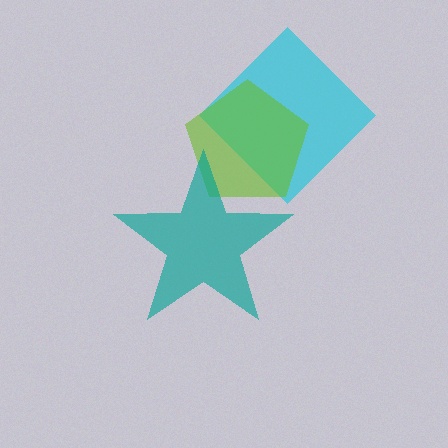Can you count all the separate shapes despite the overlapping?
Yes, there are 3 separate shapes.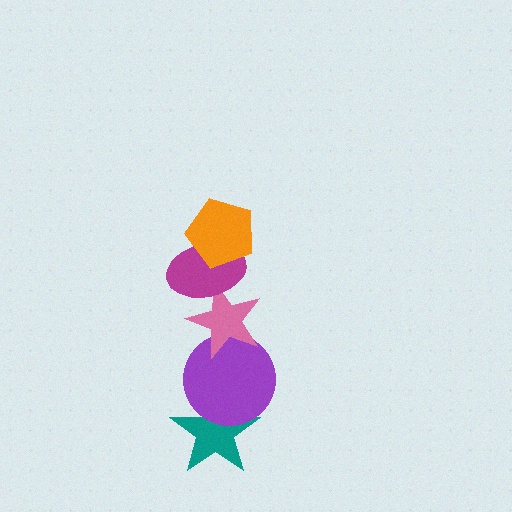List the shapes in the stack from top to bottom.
From top to bottom: the orange pentagon, the magenta ellipse, the pink star, the purple circle, the teal star.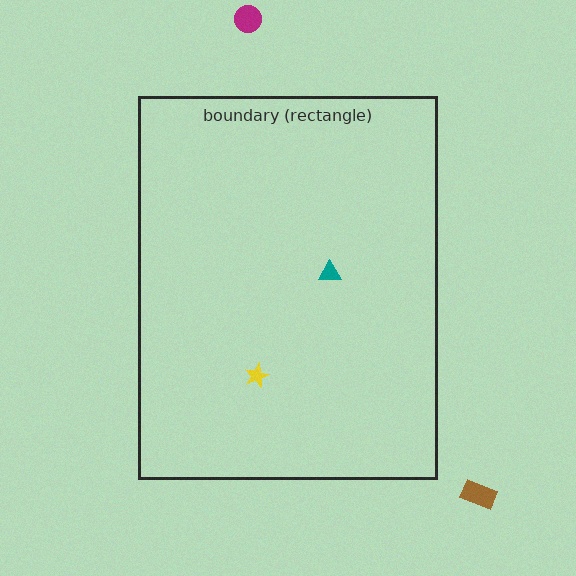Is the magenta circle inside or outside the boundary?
Outside.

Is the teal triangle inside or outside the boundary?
Inside.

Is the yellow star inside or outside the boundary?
Inside.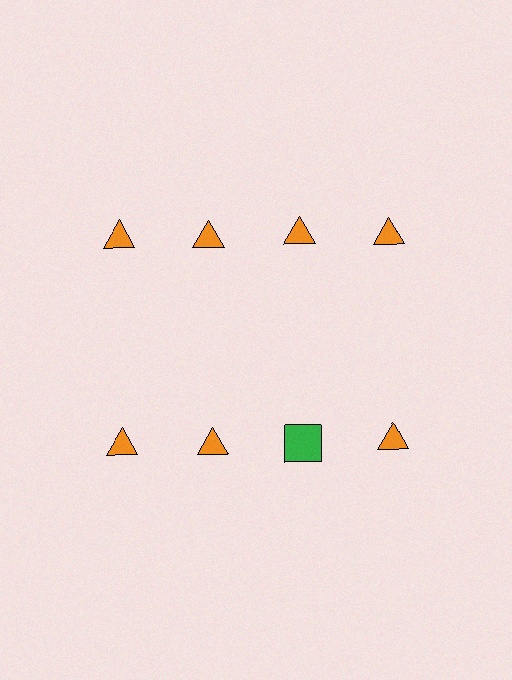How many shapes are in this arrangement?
There are 8 shapes arranged in a grid pattern.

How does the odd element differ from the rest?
It differs in both color (green instead of orange) and shape (square instead of triangle).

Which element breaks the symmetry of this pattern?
The green square in the second row, center column breaks the symmetry. All other shapes are orange triangles.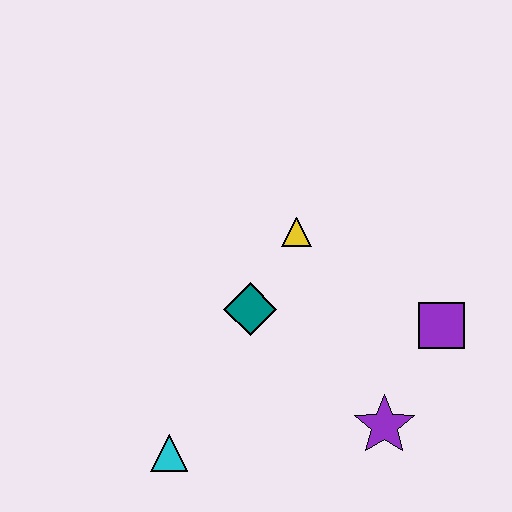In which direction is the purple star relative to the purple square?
The purple star is below the purple square.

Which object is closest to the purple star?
The purple square is closest to the purple star.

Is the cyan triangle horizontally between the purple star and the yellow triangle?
No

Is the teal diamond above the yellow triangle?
No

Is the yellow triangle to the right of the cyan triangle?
Yes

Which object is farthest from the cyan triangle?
The purple square is farthest from the cyan triangle.